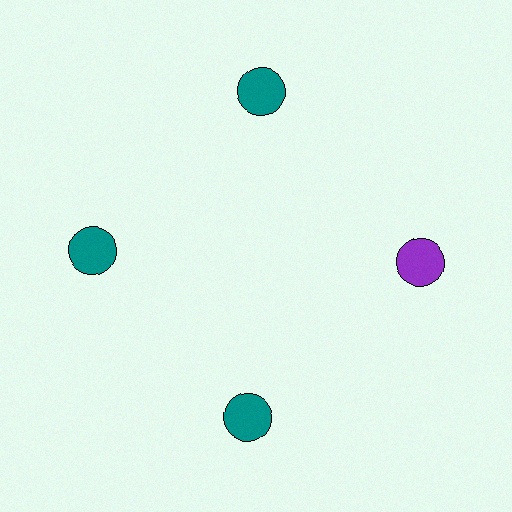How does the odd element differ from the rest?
It has a different color: purple instead of teal.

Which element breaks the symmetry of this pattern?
The purple circle at roughly the 3 o'clock position breaks the symmetry. All other shapes are teal circles.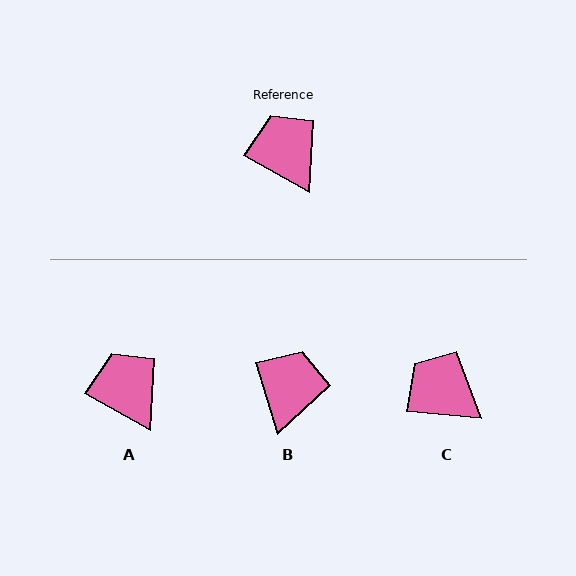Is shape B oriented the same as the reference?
No, it is off by about 44 degrees.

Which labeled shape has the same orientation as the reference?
A.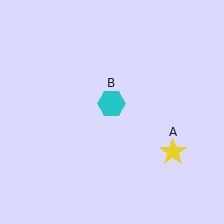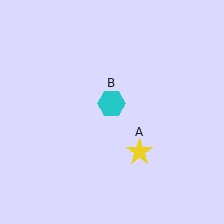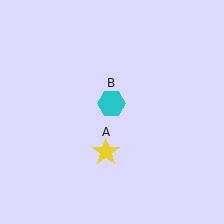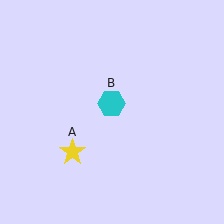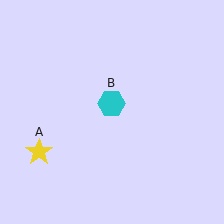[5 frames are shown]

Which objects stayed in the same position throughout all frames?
Cyan hexagon (object B) remained stationary.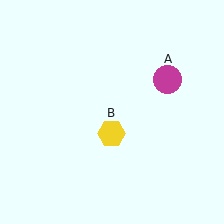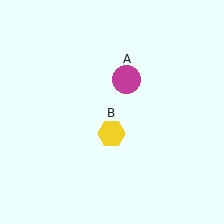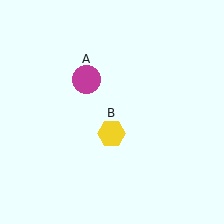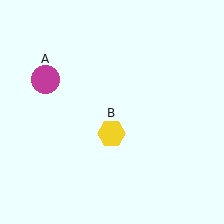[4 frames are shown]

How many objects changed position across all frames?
1 object changed position: magenta circle (object A).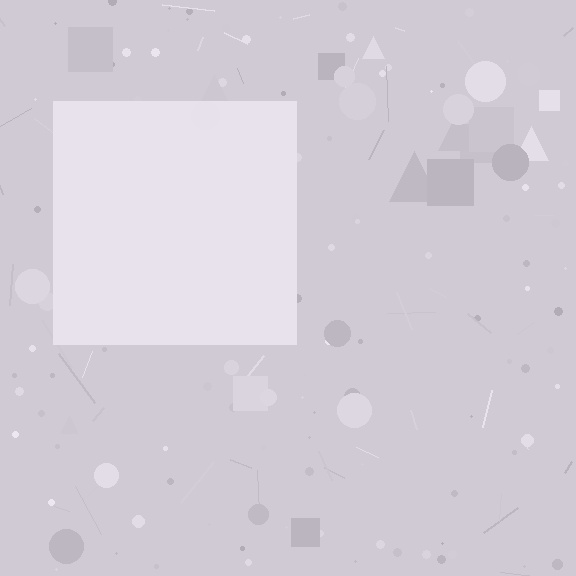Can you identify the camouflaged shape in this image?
The camouflaged shape is a square.